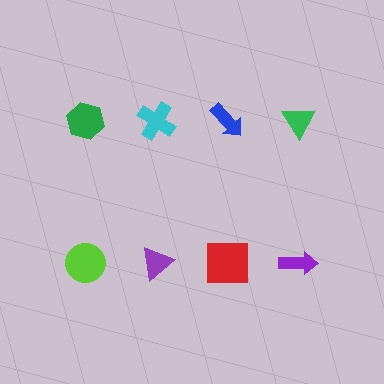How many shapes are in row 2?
4 shapes.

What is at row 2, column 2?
A purple triangle.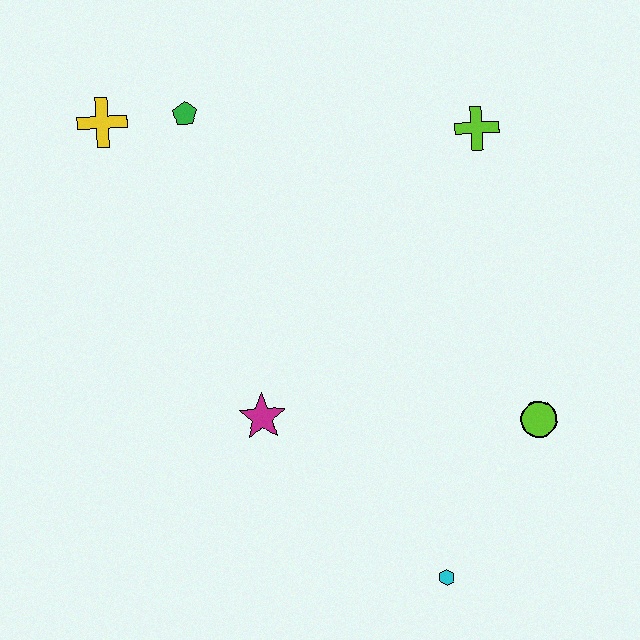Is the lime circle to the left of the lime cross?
No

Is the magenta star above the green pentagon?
No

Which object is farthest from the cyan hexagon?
The yellow cross is farthest from the cyan hexagon.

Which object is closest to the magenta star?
The cyan hexagon is closest to the magenta star.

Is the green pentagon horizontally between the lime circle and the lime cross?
No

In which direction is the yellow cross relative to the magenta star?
The yellow cross is above the magenta star.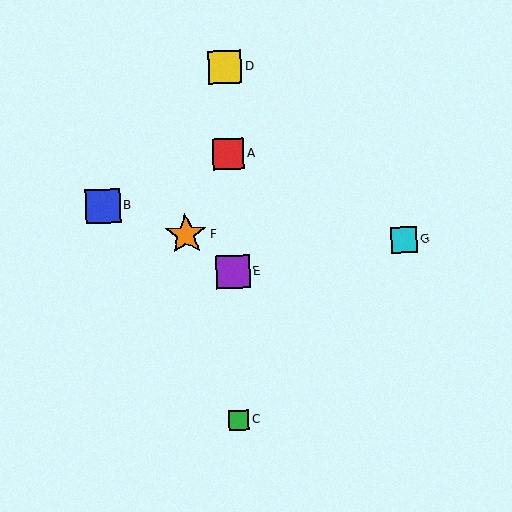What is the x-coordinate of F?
Object F is at x≈186.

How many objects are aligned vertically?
4 objects (A, C, D, E) are aligned vertically.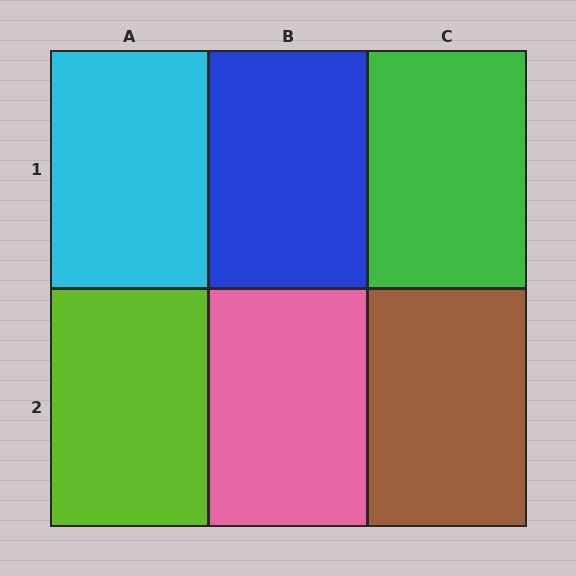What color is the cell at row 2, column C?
Brown.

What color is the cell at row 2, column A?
Lime.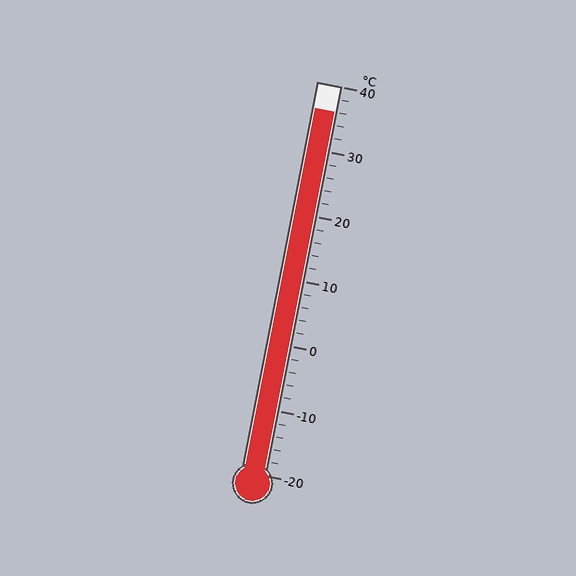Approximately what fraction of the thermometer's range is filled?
The thermometer is filled to approximately 95% of its range.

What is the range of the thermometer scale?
The thermometer scale ranges from -20°C to 40°C.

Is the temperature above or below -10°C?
The temperature is above -10°C.